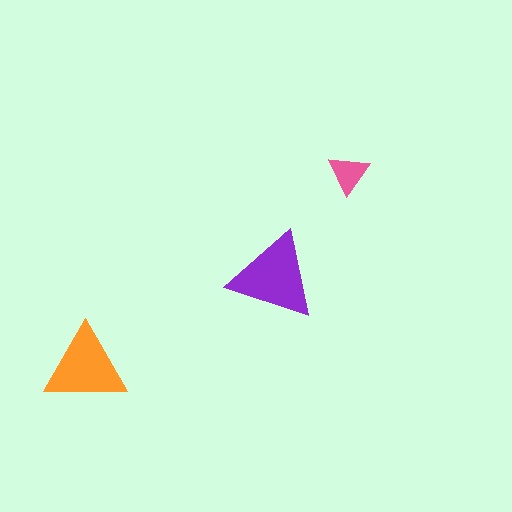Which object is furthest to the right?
The pink triangle is rightmost.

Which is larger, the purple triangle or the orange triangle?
The purple one.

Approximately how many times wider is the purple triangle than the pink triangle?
About 2 times wider.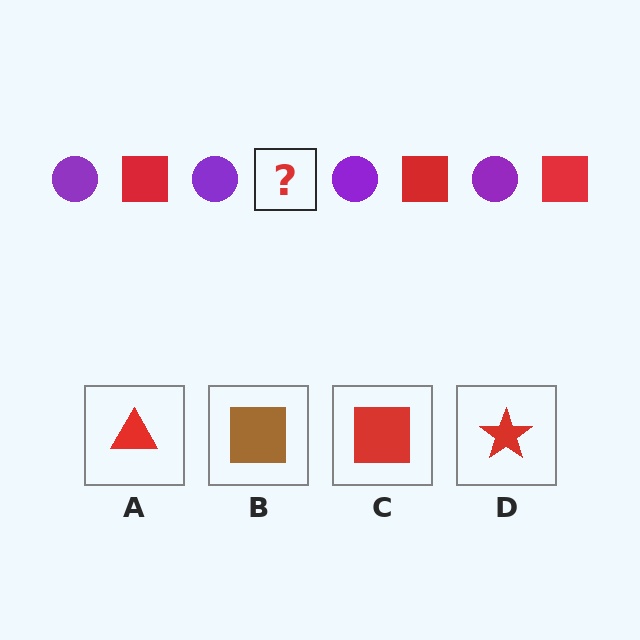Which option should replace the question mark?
Option C.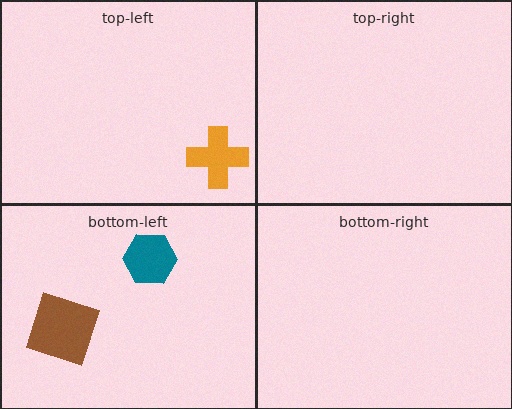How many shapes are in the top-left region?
1.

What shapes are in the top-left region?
The orange cross.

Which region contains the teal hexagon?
The bottom-left region.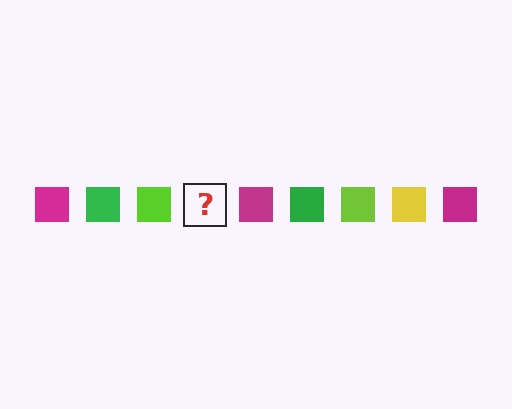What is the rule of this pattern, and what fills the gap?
The rule is that the pattern cycles through magenta, green, lime, yellow squares. The gap should be filled with a yellow square.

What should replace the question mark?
The question mark should be replaced with a yellow square.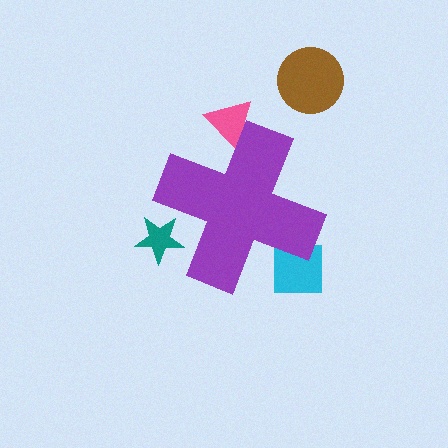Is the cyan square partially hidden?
Yes, the cyan square is partially hidden behind the purple cross.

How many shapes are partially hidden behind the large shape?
3 shapes are partially hidden.